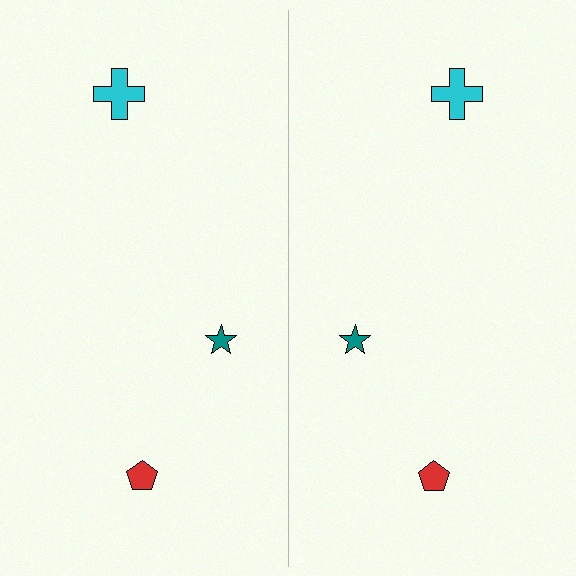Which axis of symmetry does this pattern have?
The pattern has a vertical axis of symmetry running through the center of the image.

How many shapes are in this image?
There are 6 shapes in this image.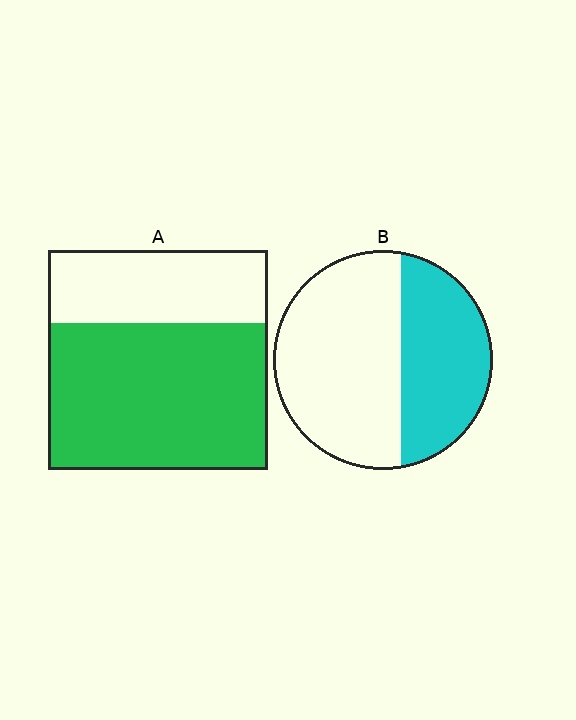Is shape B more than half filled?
No.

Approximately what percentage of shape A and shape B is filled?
A is approximately 65% and B is approximately 40%.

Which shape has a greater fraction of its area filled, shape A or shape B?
Shape A.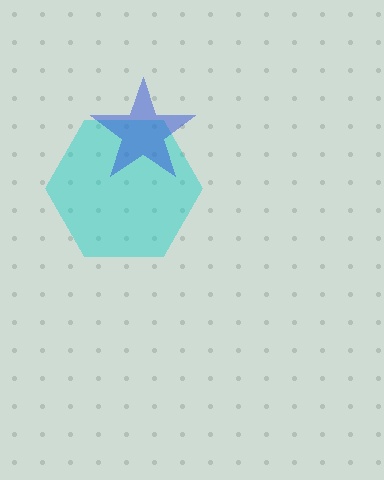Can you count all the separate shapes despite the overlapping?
Yes, there are 2 separate shapes.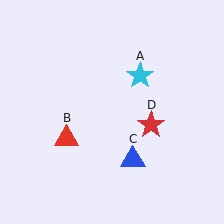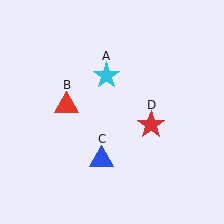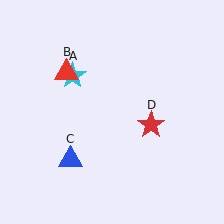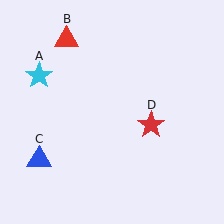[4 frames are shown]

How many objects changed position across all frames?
3 objects changed position: cyan star (object A), red triangle (object B), blue triangle (object C).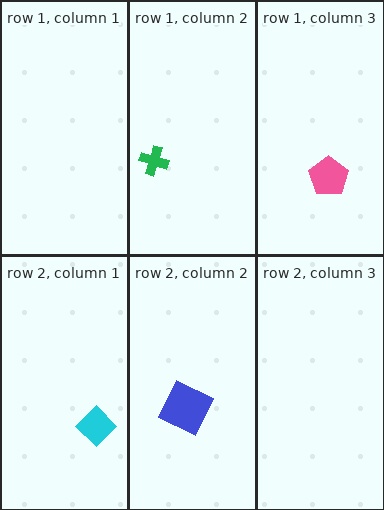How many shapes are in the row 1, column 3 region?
1.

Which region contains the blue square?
The row 2, column 2 region.